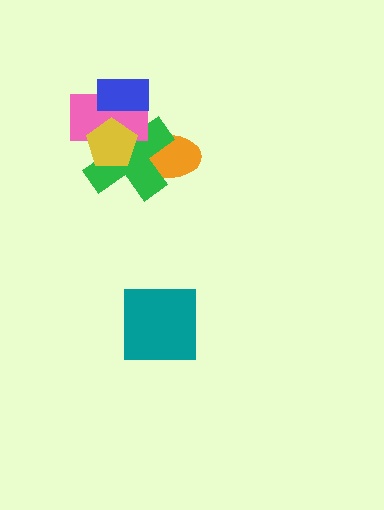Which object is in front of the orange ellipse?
The green cross is in front of the orange ellipse.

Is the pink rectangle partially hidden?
Yes, it is partially covered by another shape.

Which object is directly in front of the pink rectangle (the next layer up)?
The blue rectangle is directly in front of the pink rectangle.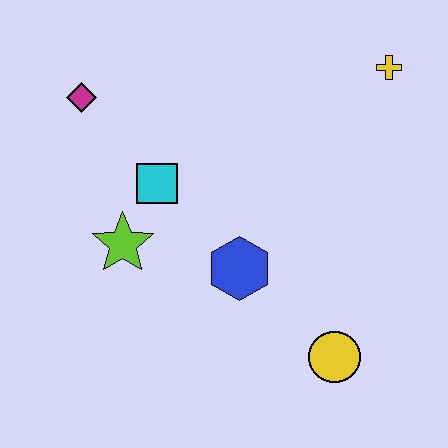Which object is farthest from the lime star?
The yellow cross is farthest from the lime star.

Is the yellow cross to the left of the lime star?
No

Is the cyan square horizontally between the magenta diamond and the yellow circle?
Yes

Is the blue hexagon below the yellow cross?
Yes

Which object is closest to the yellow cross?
The blue hexagon is closest to the yellow cross.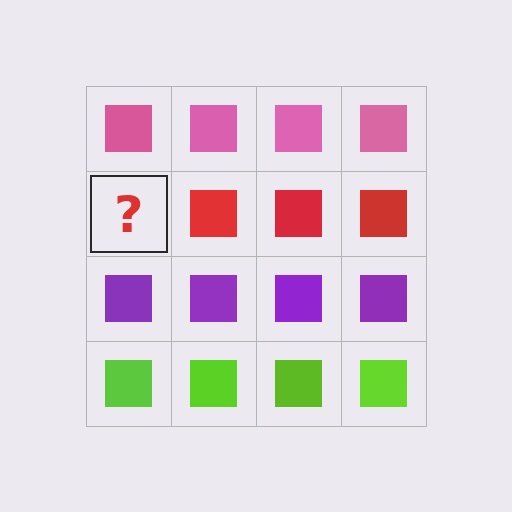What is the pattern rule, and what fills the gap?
The rule is that each row has a consistent color. The gap should be filled with a red square.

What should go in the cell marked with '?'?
The missing cell should contain a red square.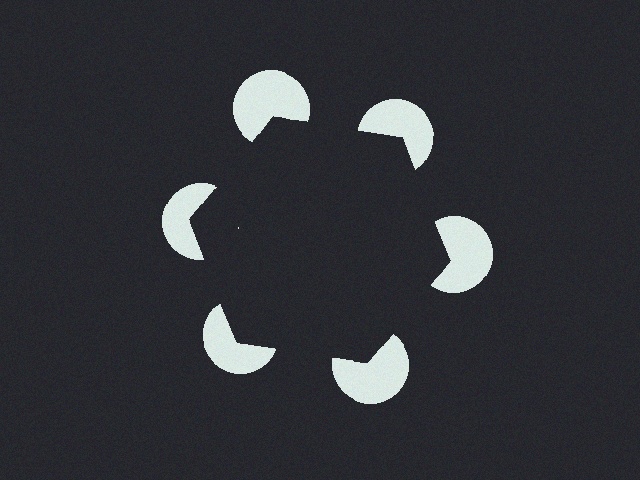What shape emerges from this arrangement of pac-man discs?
An illusory hexagon — its edges are inferred from the aligned wedge cuts in the pac-man discs, not physically drawn.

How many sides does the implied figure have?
6 sides.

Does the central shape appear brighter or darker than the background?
It typically appears slightly darker than the background, even though no actual brightness change is drawn.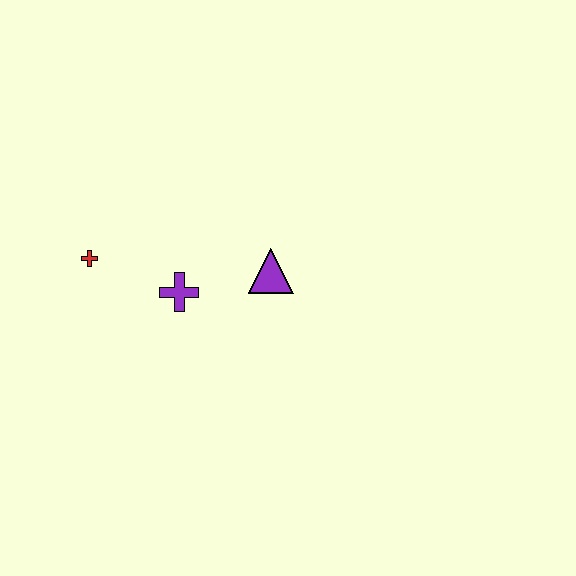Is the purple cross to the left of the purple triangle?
Yes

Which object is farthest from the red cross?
The purple triangle is farthest from the red cross.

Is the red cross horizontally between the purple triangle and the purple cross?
No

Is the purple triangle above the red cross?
No